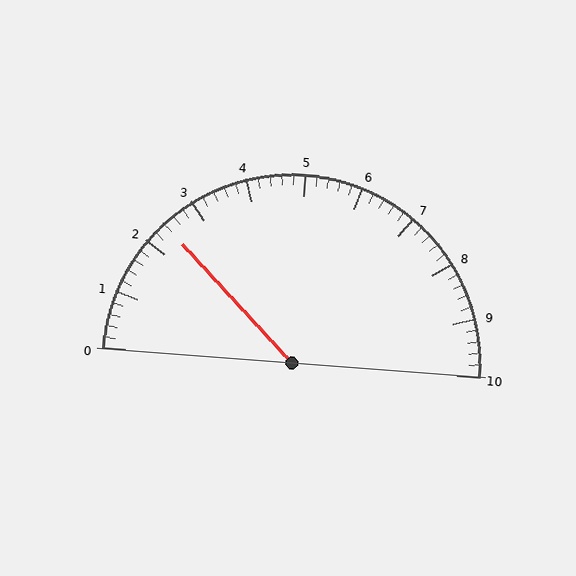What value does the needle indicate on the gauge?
The needle indicates approximately 2.4.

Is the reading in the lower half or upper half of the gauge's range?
The reading is in the lower half of the range (0 to 10).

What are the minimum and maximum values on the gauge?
The gauge ranges from 0 to 10.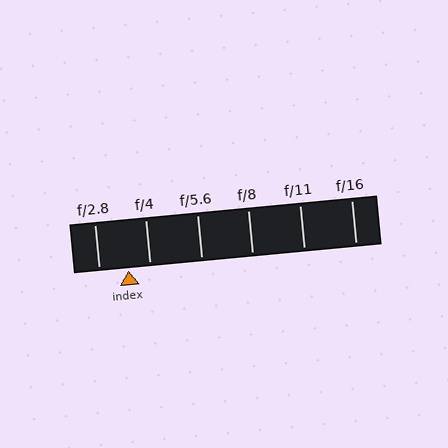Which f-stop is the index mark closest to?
The index mark is closest to f/4.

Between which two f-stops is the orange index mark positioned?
The index mark is between f/2.8 and f/4.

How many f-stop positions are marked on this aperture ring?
There are 6 f-stop positions marked.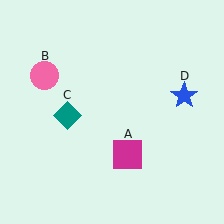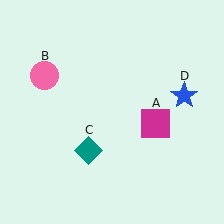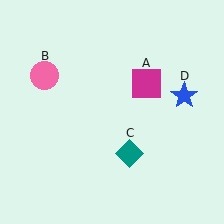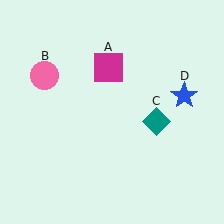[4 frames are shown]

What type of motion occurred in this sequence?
The magenta square (object A), teal diamond (object C) rotated counterclockwise around the center of the scene.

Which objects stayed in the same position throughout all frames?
Pink circle (object B) and blue star (object D) remained stationary.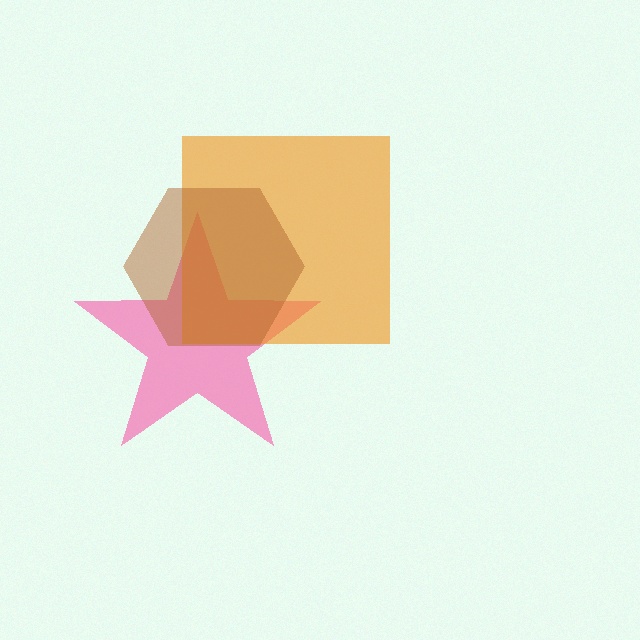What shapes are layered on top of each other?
The layered shapes are: a pink star, an orange square, a brown hexagon.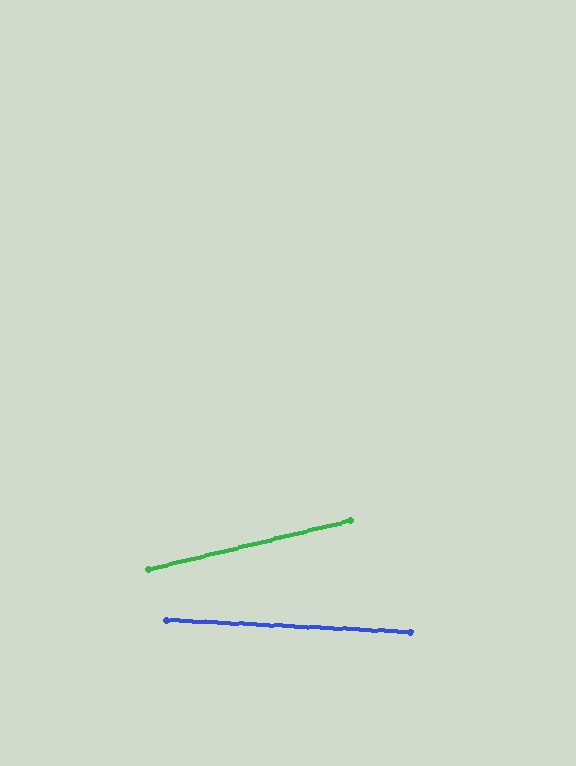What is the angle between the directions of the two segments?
Approximately 16 degrees.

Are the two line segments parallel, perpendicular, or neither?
Neither parallel nor perpendicular — they differ by about 16°.